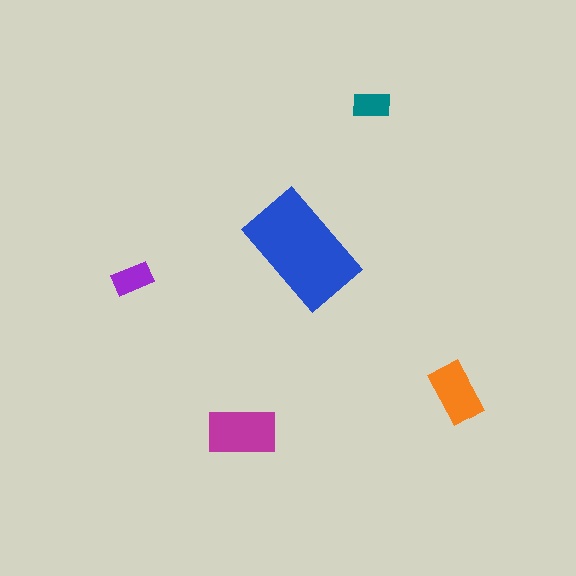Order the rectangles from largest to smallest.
the blue one, the magenta one, the orange one, the purple one, the teal one.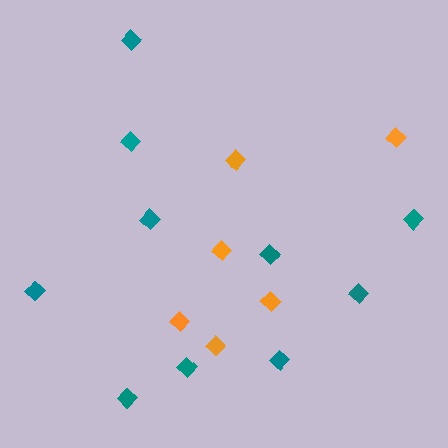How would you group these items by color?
There are 2 groups: one group of orange diamonds (6) and one group of teal diamonds (10).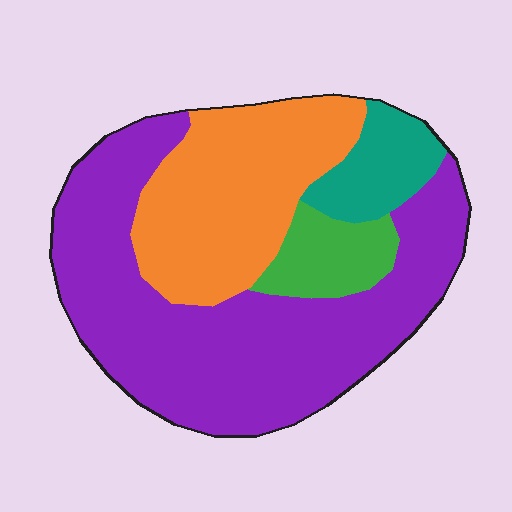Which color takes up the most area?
Purple, at roughly 55%.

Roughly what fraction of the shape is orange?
Orange takes up about one quarter (1/4) of the shape.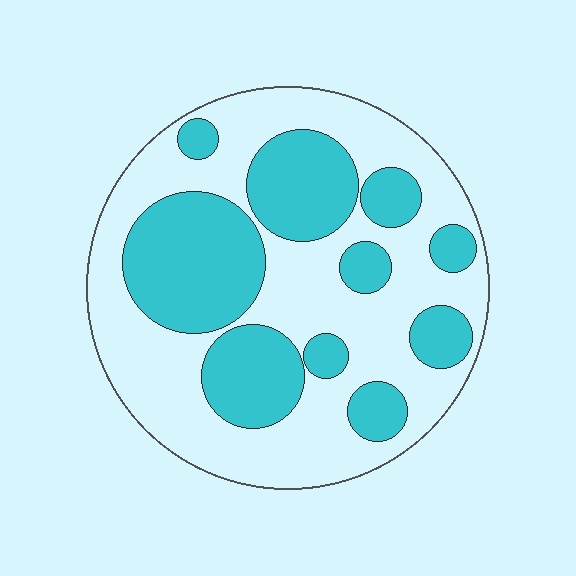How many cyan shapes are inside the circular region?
10.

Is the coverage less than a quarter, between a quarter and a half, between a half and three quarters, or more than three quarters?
Between a quarter and a half.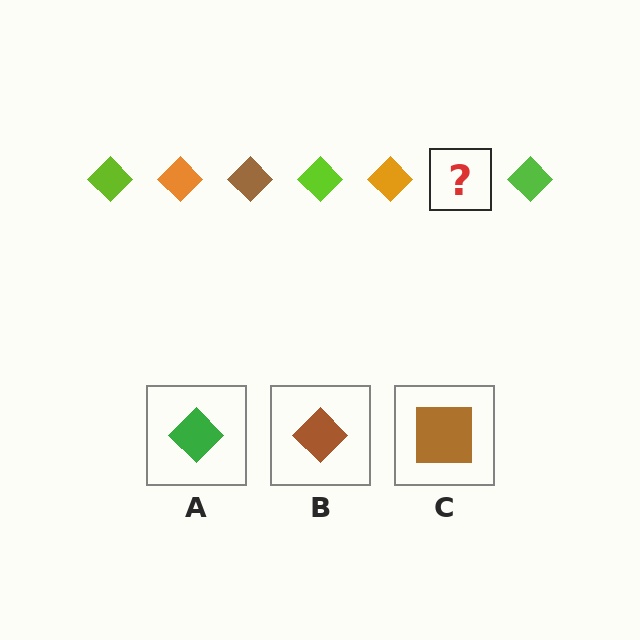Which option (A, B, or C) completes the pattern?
B.